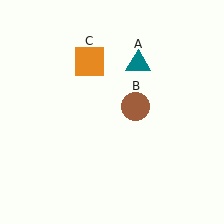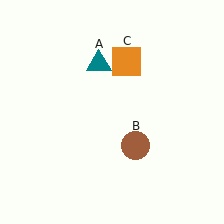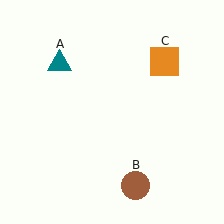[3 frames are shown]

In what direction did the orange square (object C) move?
The orange square (object C) moved right.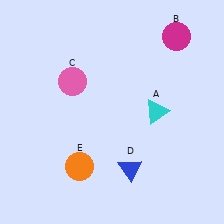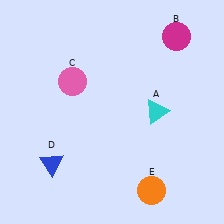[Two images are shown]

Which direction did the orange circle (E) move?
The orange circle (E) moved right.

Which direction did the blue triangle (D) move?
The blue triangle (D) moved left.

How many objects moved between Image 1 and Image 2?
2 objects moved between the two images.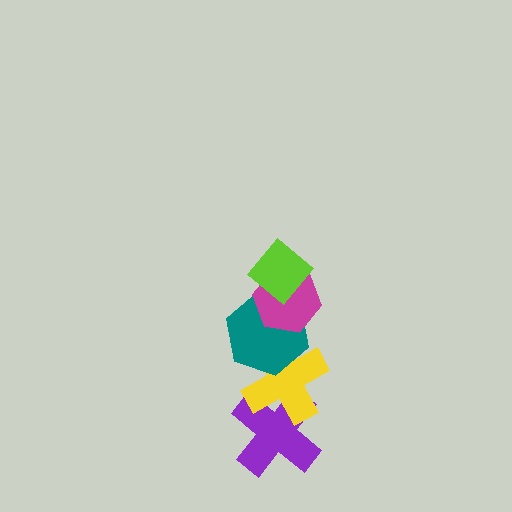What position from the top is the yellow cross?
The yellow cross is 4th from the top.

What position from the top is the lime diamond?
The lime diamond is 1st from the top.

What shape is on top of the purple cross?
The yellow cross is on top of the purple cross.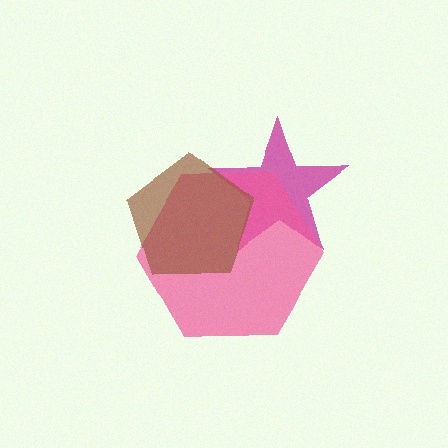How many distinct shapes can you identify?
There are 3 distinct shapes: a magenta star, a pink hexagon, a brown pentagon.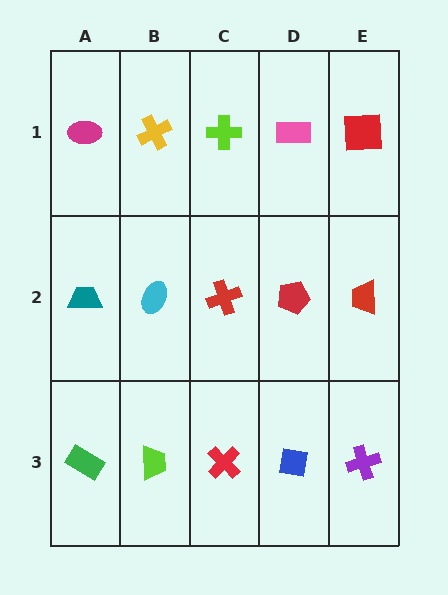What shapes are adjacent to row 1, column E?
A red trapezoid (row 2, column E), a pink rectangle (row 1, column D).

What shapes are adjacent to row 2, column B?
A yellow cross (row 1, column B), a lime trapezoid (row 3, column B), a teal trapezoid (row 2, column A), a red cross (row 2, column C).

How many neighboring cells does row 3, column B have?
3.